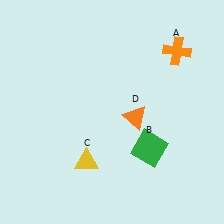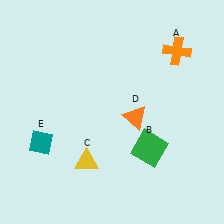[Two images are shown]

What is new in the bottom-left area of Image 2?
A teal diamond (E) was added in the bottom-left area of Image 2.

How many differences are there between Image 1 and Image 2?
There is 1 difference between the two images.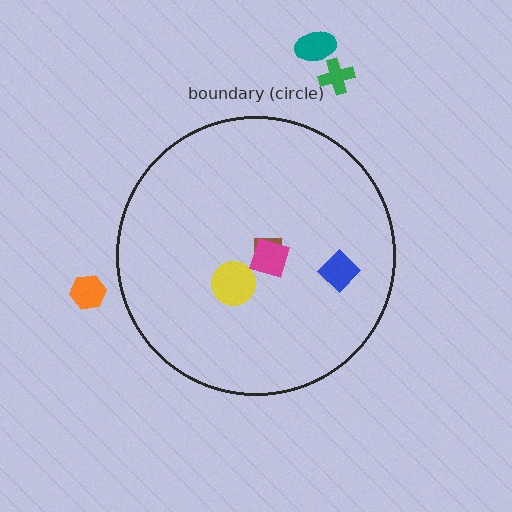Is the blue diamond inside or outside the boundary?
Inside.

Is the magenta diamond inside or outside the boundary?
Inside.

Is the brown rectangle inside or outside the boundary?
Inside.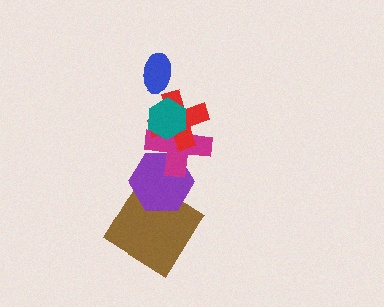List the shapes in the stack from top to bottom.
From top to bottom: the blue ellipse, the teal hexagon, the red cross, the magenta cross, the purple hexagon, the brown diamond.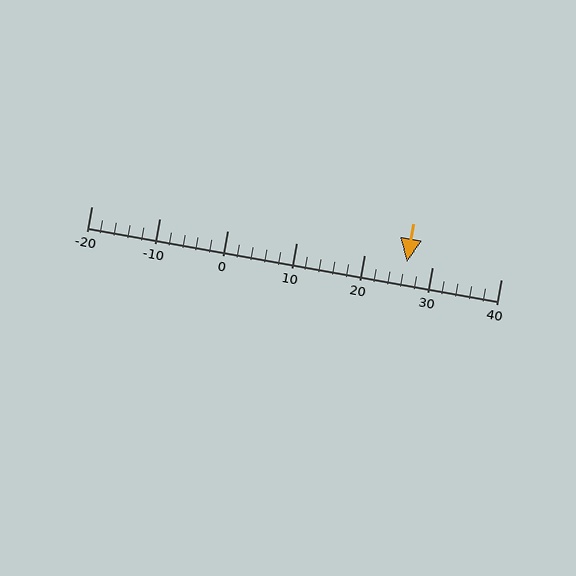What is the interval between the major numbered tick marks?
The major tick marks are spaced 10 units apart.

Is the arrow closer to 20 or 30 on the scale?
The arrow is closer to 30.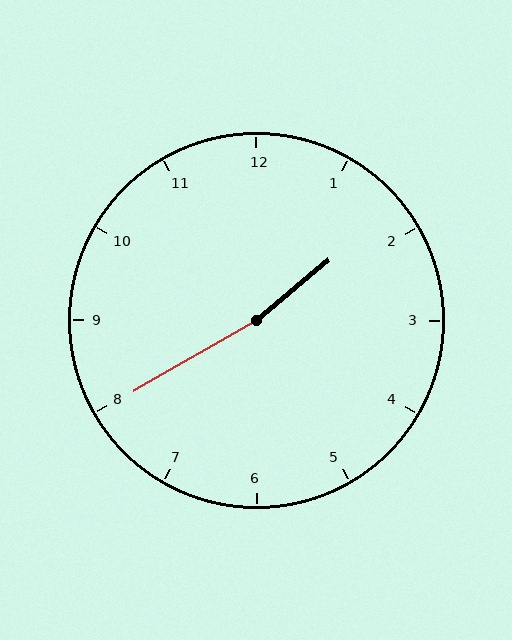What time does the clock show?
1:40.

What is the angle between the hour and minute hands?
Approximately 170 degrees.